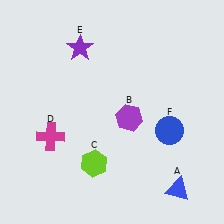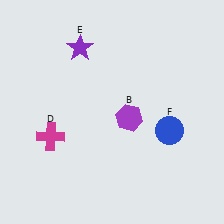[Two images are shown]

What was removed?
The blue triangle (A), the lime hexagon (C) were removed in Image 2.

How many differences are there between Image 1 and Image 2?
There are 2 differences between the two images.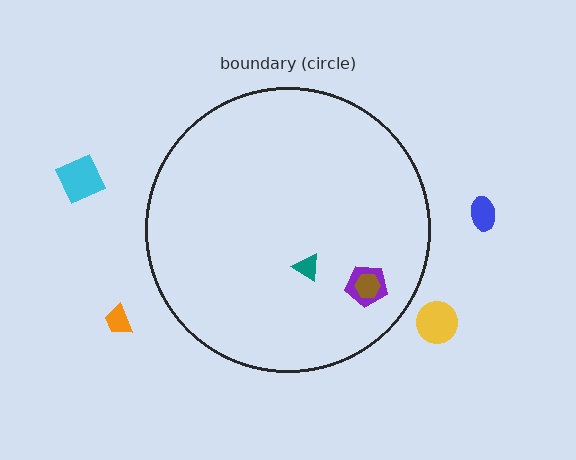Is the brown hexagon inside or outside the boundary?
Inside.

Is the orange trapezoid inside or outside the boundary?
Outside.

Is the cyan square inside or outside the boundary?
Outside.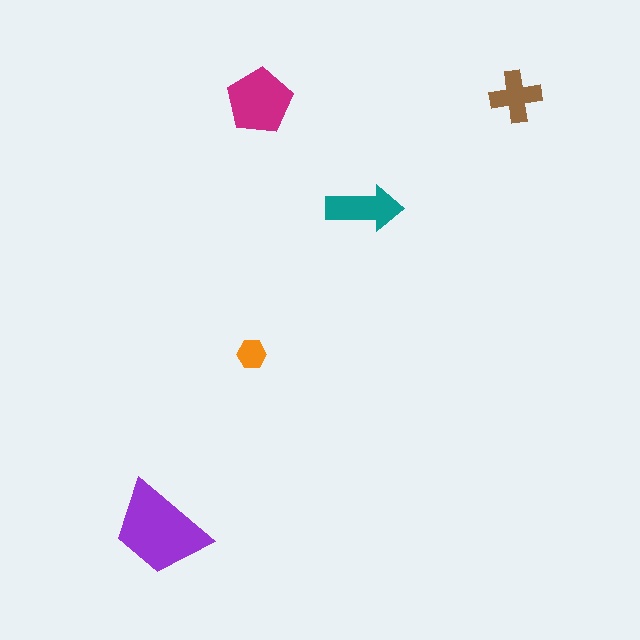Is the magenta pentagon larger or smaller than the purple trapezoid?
Smaller.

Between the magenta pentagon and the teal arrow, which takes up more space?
The magenta pentagon.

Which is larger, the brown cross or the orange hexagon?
The brown cross.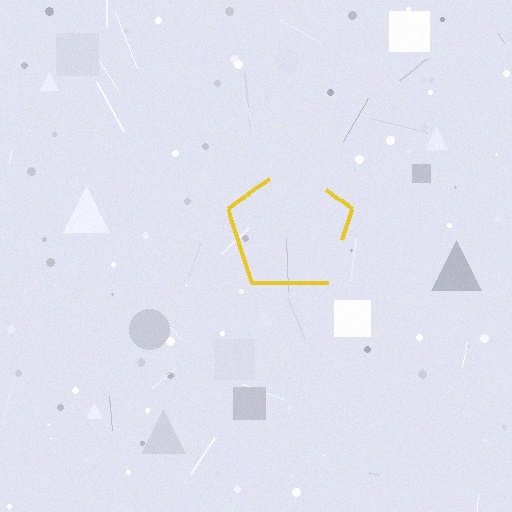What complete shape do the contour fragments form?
The contour fragments form a pentagon.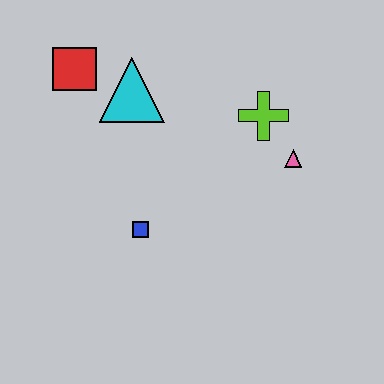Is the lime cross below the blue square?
No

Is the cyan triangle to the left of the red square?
No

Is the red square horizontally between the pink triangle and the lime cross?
No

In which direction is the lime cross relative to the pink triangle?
The lime cross is above the pink triangle.